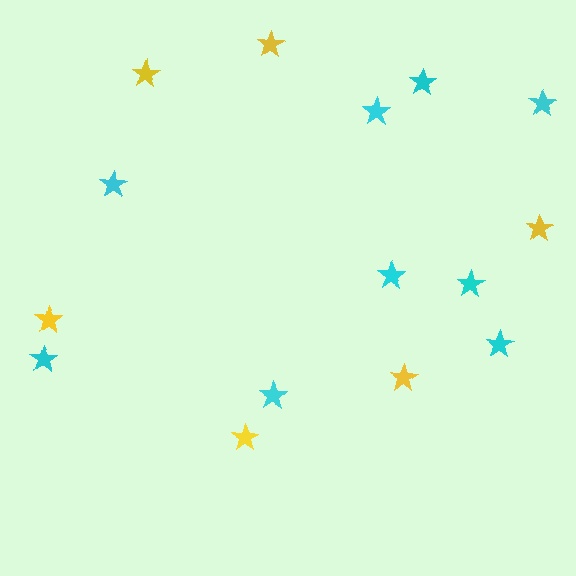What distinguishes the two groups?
There are 2 groups: one group of cyan stars (9) and one group of yellow stars (6).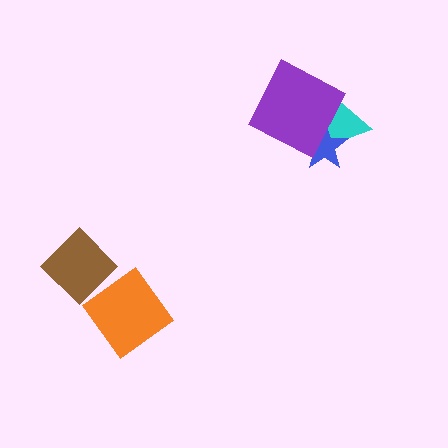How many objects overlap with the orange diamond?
1 object overlaps with the orange diamond.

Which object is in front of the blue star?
The purple square is in front of the blue star.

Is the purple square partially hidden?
No, no other shape covers it.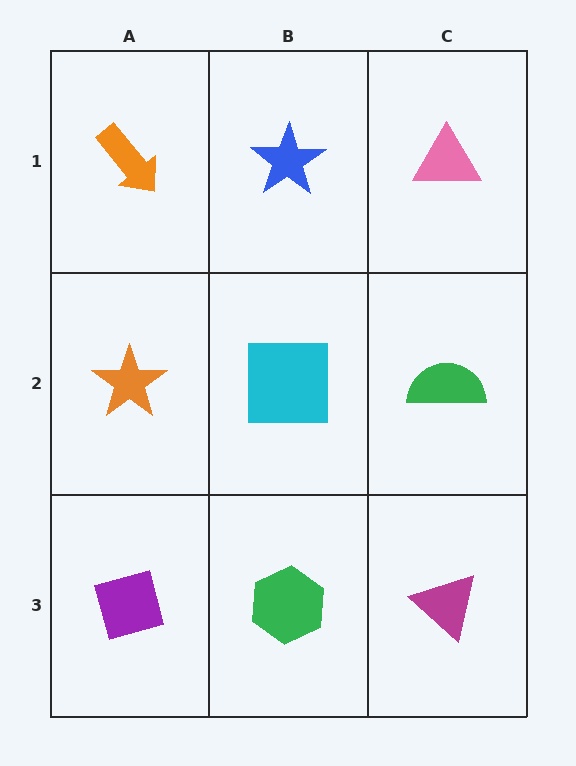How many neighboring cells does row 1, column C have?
2.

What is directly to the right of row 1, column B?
A pink triangle.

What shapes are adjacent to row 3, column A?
An orange star (row 2, column A), a green hexagon (row 3, column B).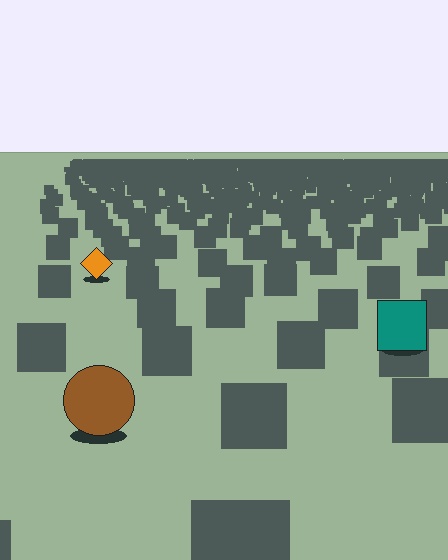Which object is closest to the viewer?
The brown circle is closest. The texture marks near it are larger and more spread out.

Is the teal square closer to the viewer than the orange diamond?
Yes. The teal square is closer — you can tell from the texture gradient: the ground texture is coarser near it.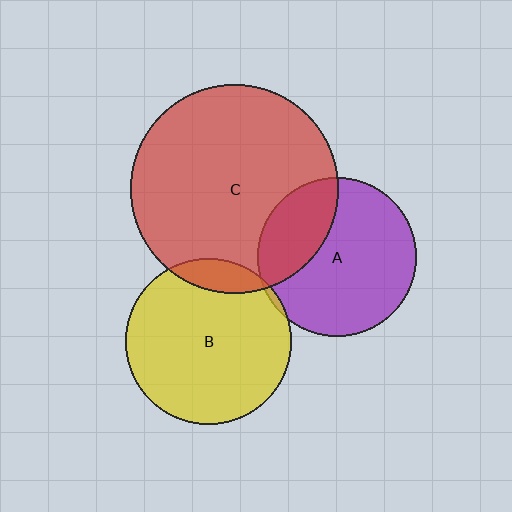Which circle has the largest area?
Circle C (red).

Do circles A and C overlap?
Yes.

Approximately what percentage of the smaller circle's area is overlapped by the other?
Approximately 30%.